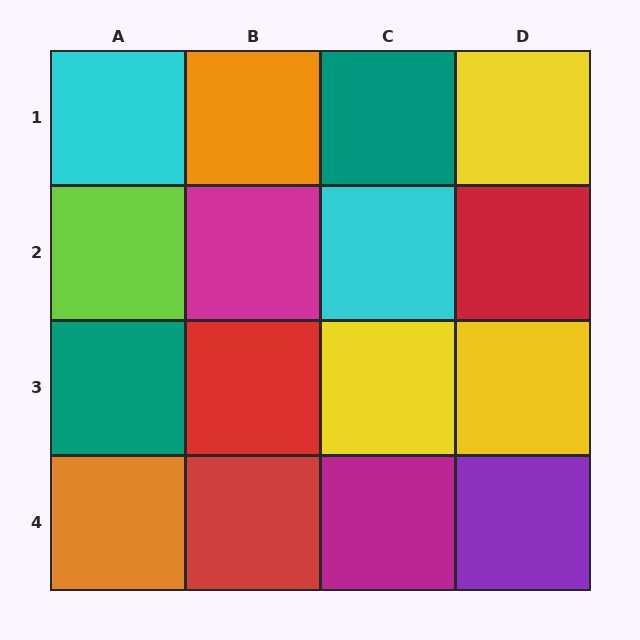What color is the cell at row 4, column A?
Orange.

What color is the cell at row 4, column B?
Red.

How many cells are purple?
1 cell is purple.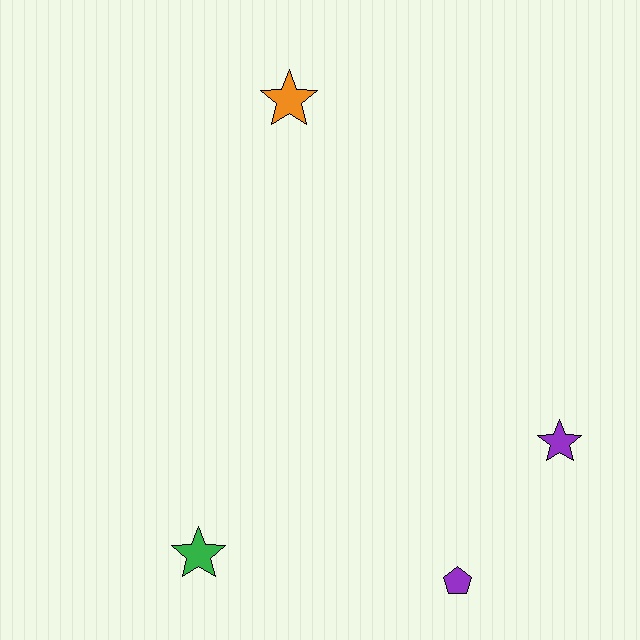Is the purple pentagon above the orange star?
No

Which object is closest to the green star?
The purple pentagon is closest to the green star.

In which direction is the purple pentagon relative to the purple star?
The purple pentagon is below the purple star.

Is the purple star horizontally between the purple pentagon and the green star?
No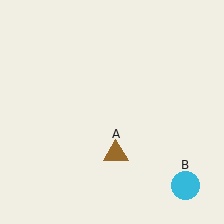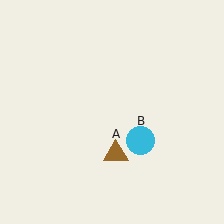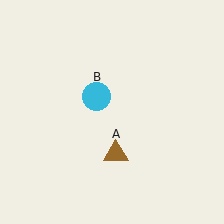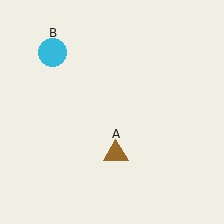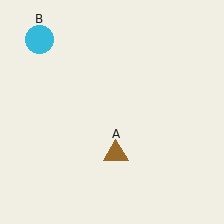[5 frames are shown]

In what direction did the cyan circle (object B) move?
The cyan circle (object B) moved up and to the left.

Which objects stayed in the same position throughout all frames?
Brown triangle (object A) remained stationary.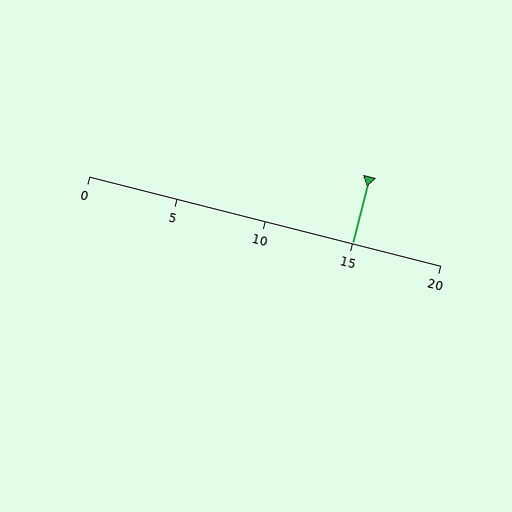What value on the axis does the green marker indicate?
The marker indicates approximately 15.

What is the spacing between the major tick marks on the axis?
The major ticks are spaced 5 apart.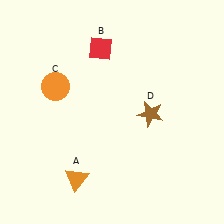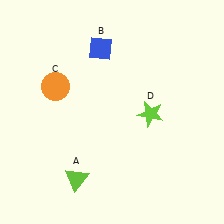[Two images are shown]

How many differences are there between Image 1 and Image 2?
There are 3 differences between the two images.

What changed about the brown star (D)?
In Image 1, D is brown. In Image 2, it changed to lime.